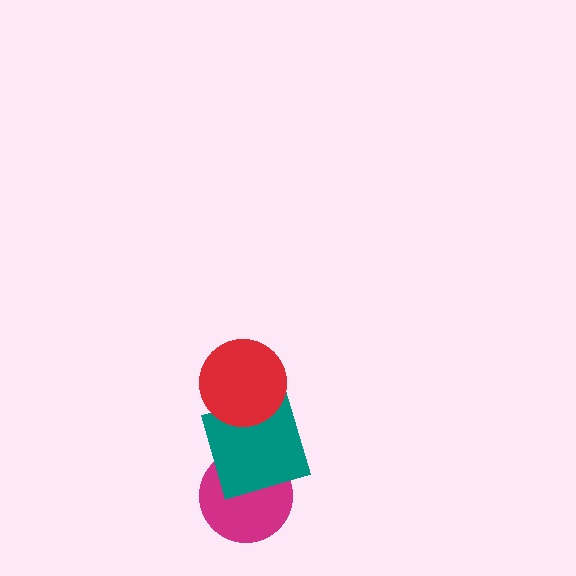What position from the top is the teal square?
The teal square is 2nd from the top.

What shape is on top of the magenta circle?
The teal square is on top of the magenta circle.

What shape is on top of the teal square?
The red circle is on top of the teal square.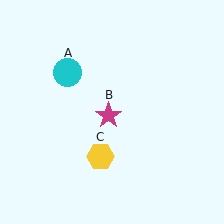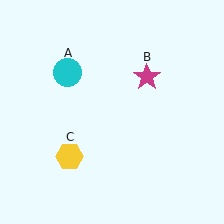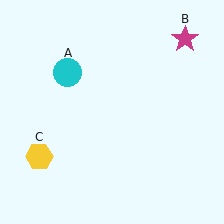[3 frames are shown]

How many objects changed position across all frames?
2 objects changed position: magenta star (object B), yellow hexagon (object C).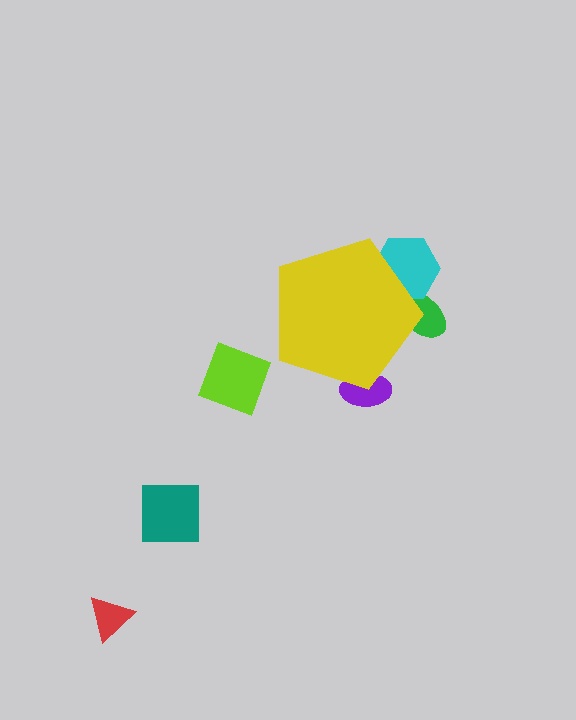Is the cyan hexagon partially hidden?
Yes, the cyan hexagon is partially hidden behind the yellow pentagon.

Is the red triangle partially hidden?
No, the red triangle is fully visible.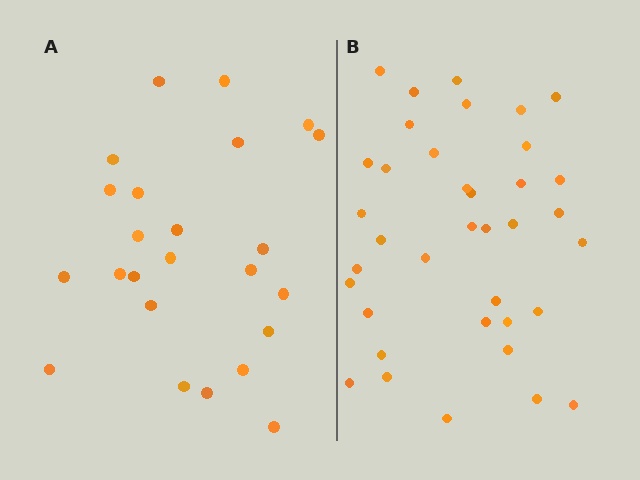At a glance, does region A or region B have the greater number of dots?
Region B (the right region) has more dots.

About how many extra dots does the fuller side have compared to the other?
Region B has approximately 15 more dots than region A.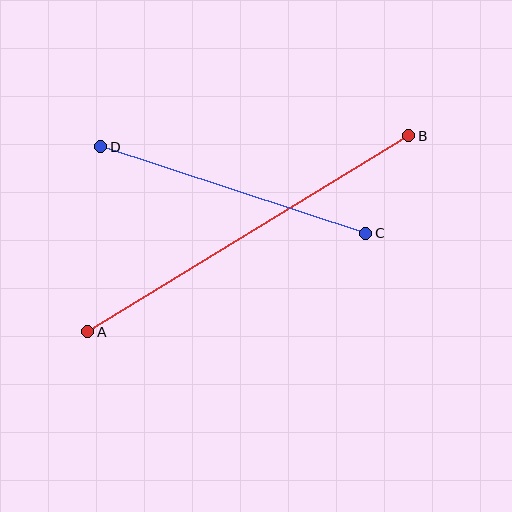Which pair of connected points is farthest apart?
Points A and B are farthest apart.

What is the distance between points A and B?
The distance is approximately 376 pixels.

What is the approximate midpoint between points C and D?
The midpoint is at approximately (233, 190) pixels.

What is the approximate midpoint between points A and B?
The midpoint is at approximately (248, 234) pixels.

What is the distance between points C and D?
The distance is approximately 279 pixels.